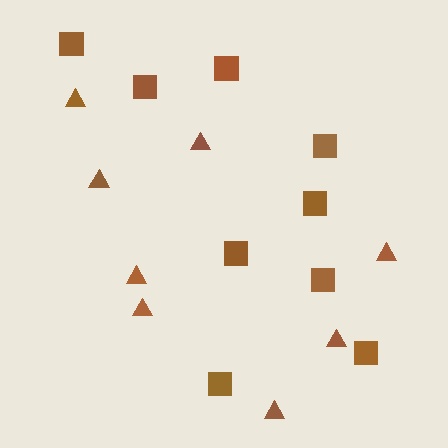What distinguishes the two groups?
There are 2 groups: one group of triangles (8) and one group of squares (9).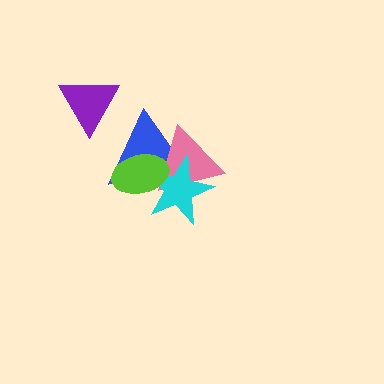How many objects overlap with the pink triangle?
3 objects overlap with the pink triangle.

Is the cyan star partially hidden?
Yes, it is partially covered by another shape.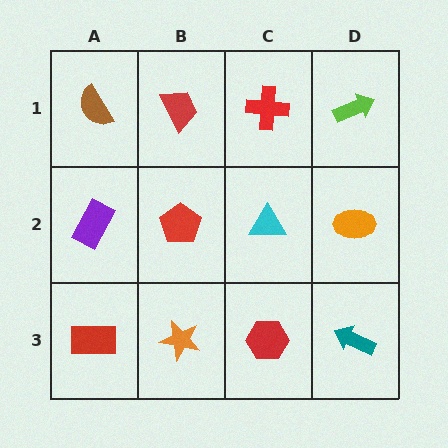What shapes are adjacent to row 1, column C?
A cyan triangle (row 2, column C), a red trapezoid (row 1, column B), a lime arrow (row 1, column D).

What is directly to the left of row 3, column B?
A red rectangle.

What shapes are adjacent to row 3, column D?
An orange ellipse (row 2, column D), a red hexagon (row 3, column C).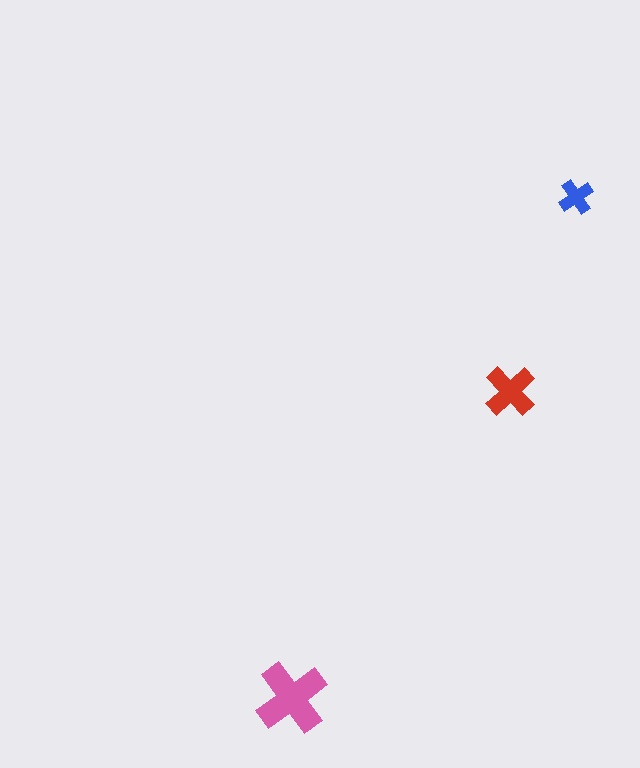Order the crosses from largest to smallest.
the pink one, the red one, the blue one.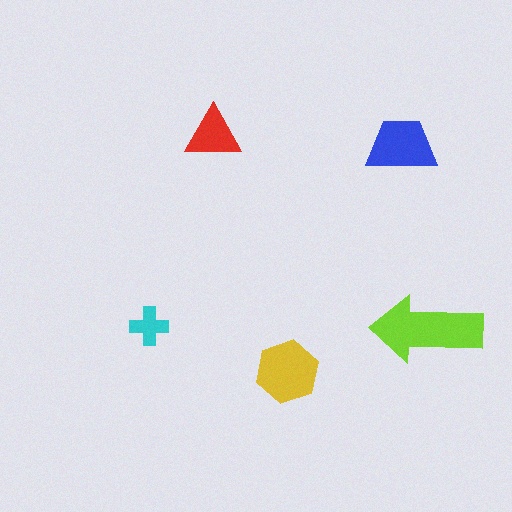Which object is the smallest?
The cyan cross.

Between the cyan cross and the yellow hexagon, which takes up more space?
The yellow hexagon.